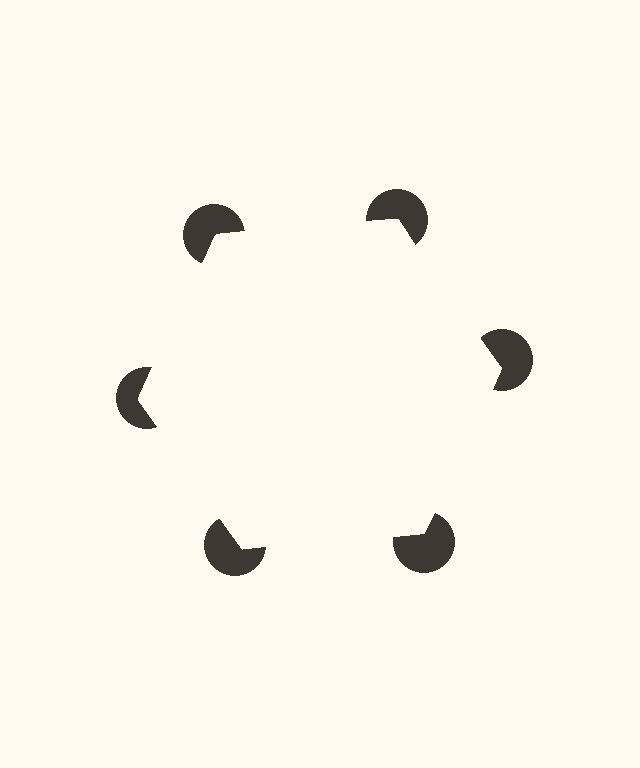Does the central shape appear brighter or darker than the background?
It typically appears slightly brighter than the background, even though no actual brightness change is drawn.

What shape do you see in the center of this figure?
An illusory hexagon — its edges are inferred from the aligned wedge cuts in the pac-man discs, not physically drawn.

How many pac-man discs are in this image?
There are 6 — one at each vertex of the illusory hexagon.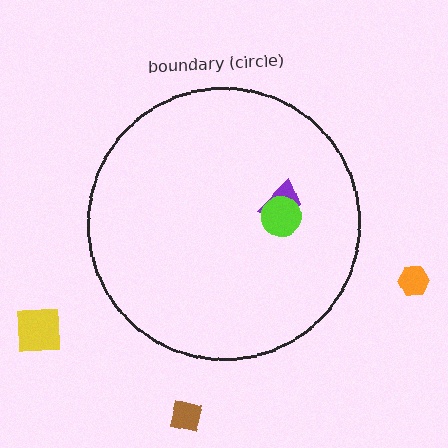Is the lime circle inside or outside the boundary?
Inside.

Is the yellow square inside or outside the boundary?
Outside.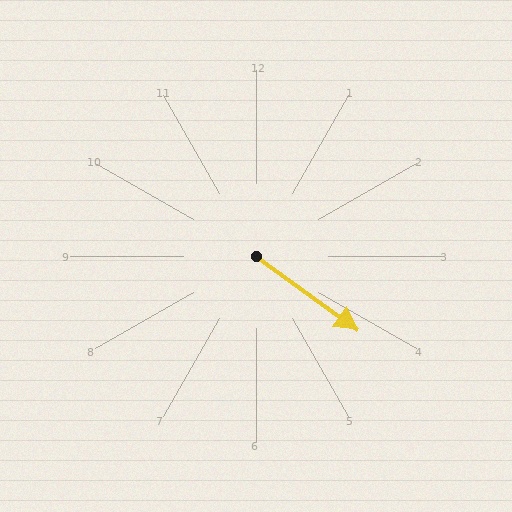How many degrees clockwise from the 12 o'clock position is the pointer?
Approximately 126 degrees.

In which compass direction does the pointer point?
Southeast.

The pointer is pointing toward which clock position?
Roughly 4 o'clock.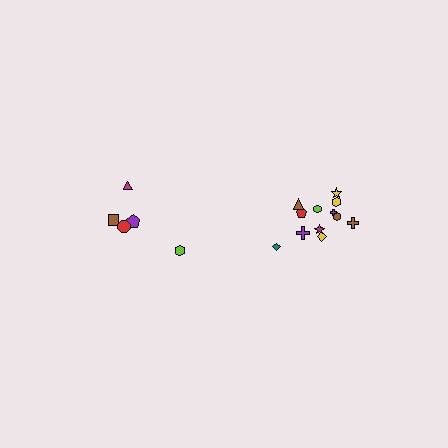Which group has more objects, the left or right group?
The right group.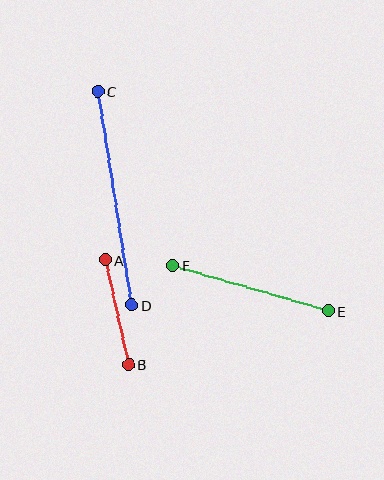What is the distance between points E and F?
The distance is approximately 162 pixels.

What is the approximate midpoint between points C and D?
The midpoint is at approximately (115, 198) pixels.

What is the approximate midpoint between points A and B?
The midpoint is at approximately (117, 312) pixels.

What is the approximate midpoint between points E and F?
The midpoint is at approximately (250, 288) pixels.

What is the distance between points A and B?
The distance is approximately 107 pixels.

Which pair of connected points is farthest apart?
Points C and D are farthest apart.